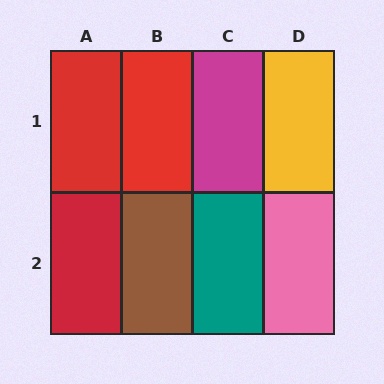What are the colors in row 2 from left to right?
Red, brown, teal, pink.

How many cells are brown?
1 cell is brown.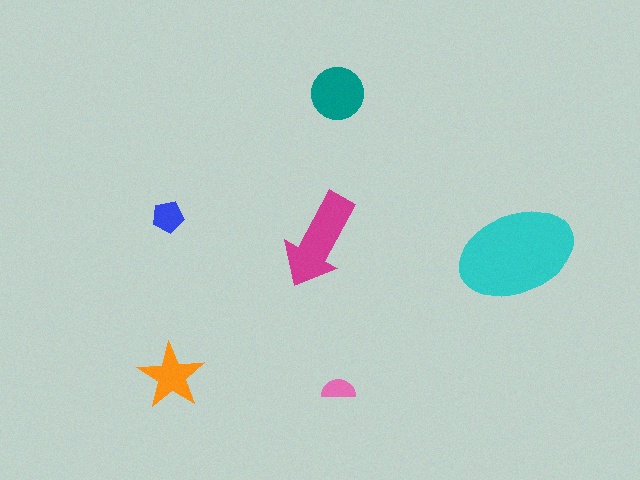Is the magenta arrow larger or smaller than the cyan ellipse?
Smaller.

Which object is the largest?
The cyan ellipse.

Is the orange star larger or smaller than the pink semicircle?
Larger.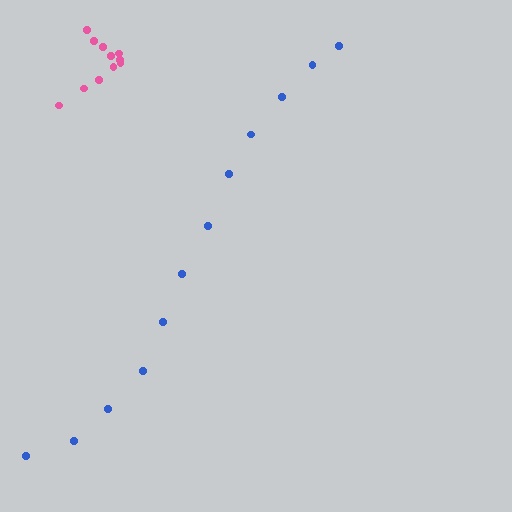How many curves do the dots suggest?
There are 2 distinct paths.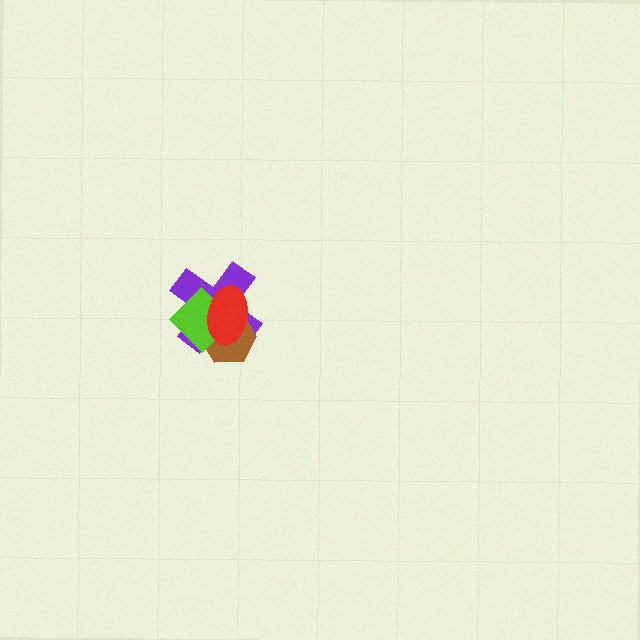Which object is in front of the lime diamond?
The red ellipse is in front of the lime diamond.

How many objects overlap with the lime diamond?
3 objects overlap with the lime diamond.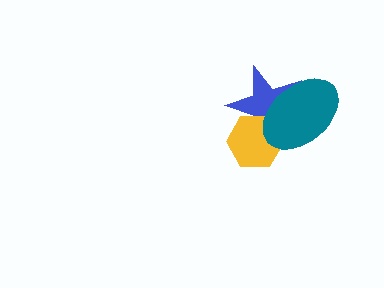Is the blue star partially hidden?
Yes, it is partially covered by another shape.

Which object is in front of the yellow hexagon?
The teal ellipse is in front of the yellow hexagon.